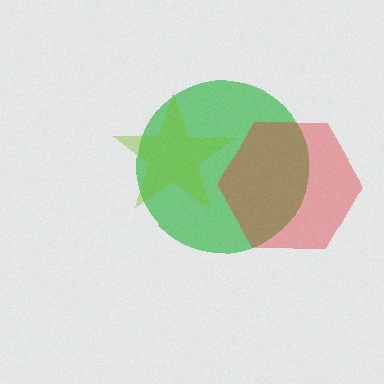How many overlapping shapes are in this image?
There are 3 overlapping shapes in the image.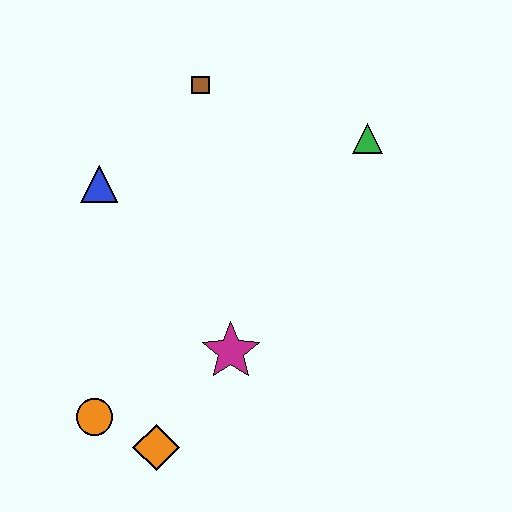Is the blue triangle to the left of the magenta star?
Yes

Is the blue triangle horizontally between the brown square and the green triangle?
No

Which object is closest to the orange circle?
The orange diamond is closest to the orange circle.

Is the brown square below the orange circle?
No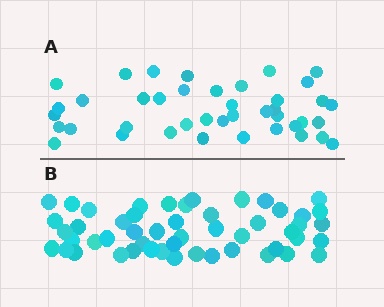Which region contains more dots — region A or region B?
Region B (the bottom region) has more dots.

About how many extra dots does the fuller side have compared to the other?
Region B has roughly 10 or so more dots than region A.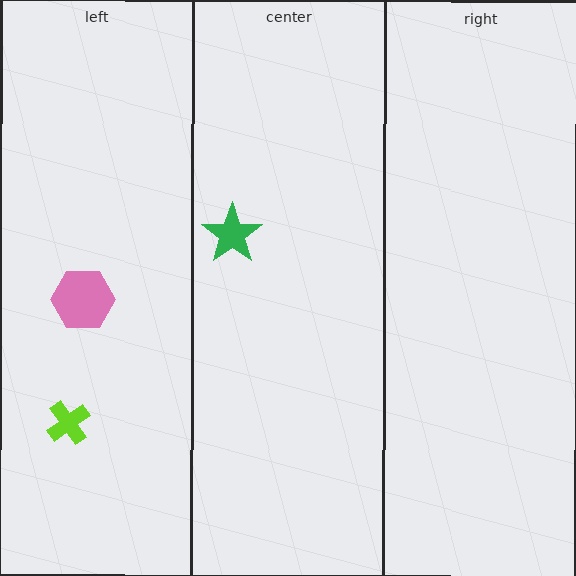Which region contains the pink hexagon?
The left region.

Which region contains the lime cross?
The left region.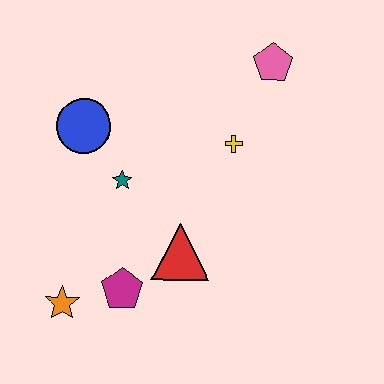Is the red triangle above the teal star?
No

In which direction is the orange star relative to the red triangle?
The orange star is to the left of the red triangle.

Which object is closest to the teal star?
The blue circle is closest to the teal star.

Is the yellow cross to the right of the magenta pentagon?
Yes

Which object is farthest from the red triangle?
The pink pentagon is farthest from the red triangle.